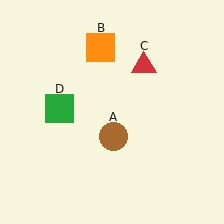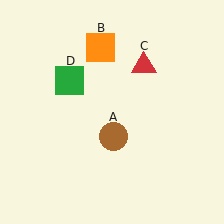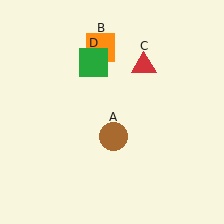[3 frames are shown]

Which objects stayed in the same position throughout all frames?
Brown circle (object A) and orange square (object B) and red triangle (object C) remained stationary.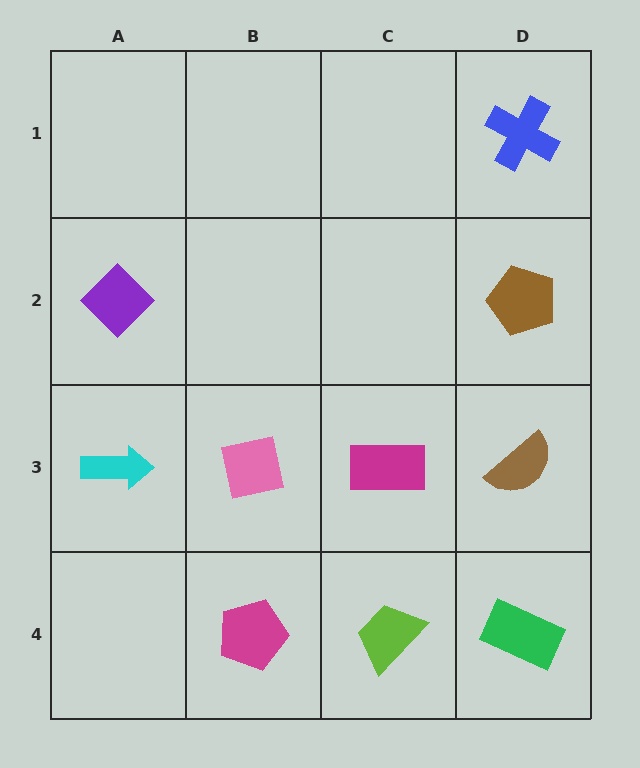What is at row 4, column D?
A green rectangle.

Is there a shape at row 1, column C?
No, that cell is empty.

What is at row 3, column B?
A pink square.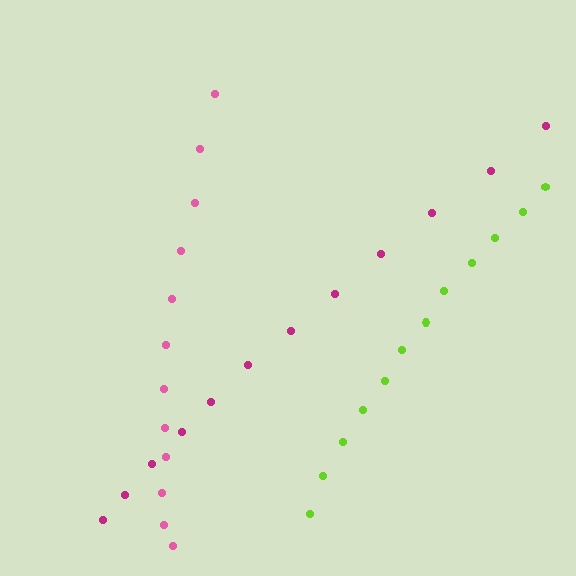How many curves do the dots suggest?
There are 3 distinct paths.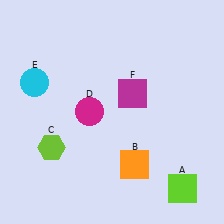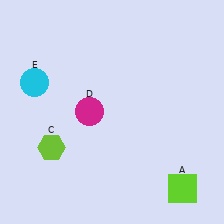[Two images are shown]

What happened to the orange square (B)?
The orange square (B) was removed in Image 2. It was in the bottom-right area of Image 1.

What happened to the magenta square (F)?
The magenta square (F) was removed in Image 2. It was in the top-right area of Image 1.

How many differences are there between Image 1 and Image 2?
There are 2 differences between the two images.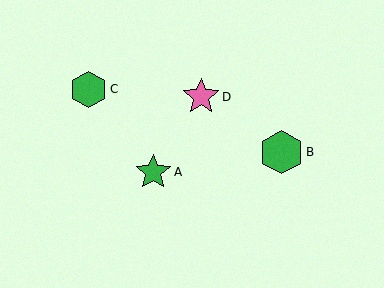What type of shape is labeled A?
Shape A is a green star.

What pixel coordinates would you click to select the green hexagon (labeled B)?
Click at (281, 152) to select the green hexagon B.